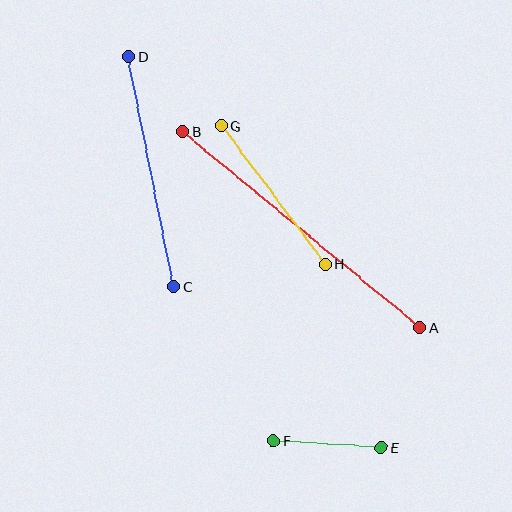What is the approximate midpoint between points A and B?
The midpoint is at approximately (301, 229) pixels.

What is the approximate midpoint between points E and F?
The midpoint is at approximately (327, 444) pixels.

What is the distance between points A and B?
The distance is approximately 308 pixels.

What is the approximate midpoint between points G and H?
The midpoint is at approximately (273, 195) pixels.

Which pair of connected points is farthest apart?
Points A and B are farthest apart.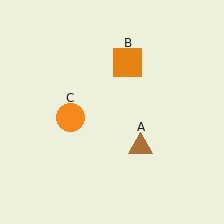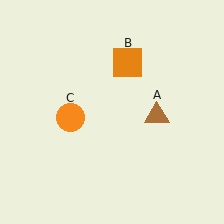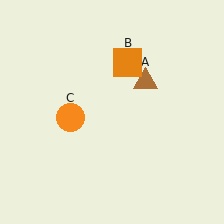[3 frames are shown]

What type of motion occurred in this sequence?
The brown triangle (object A) rotated counterclockwise around the center of the scene.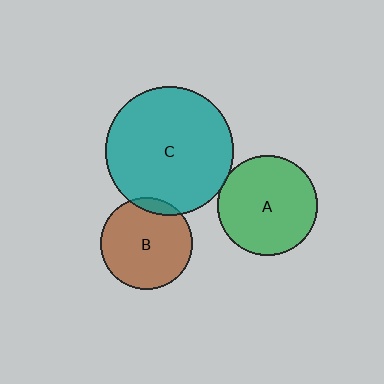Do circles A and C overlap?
Yes.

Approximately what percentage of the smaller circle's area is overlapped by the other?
Approximately 5%.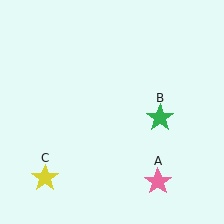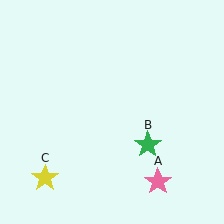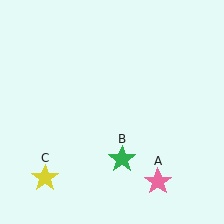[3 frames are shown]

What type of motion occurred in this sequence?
The green star (object B) rotated clockwise around the center of the scene.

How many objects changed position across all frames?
1 object changed position: green star (object B).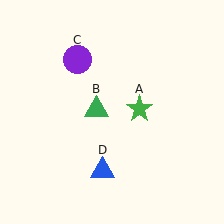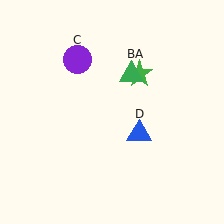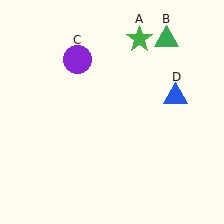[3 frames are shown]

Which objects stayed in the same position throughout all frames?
Purple circle (object C) remained stationary.